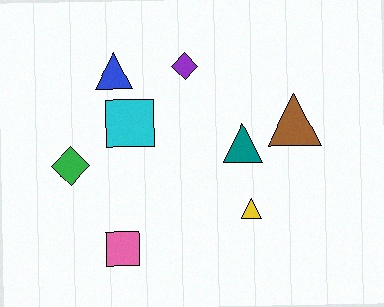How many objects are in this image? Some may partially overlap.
There are 8 objects.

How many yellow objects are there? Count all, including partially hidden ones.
There is 1 yellow object.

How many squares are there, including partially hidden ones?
There are 2 squares.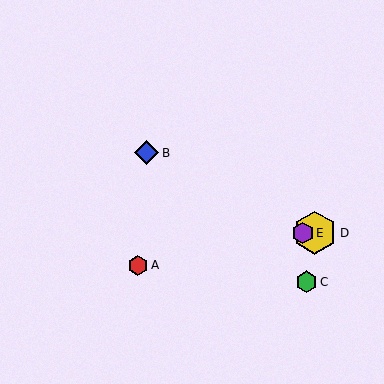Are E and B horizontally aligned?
No, E is at y≈233 and B is at y≈153.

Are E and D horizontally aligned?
Yes, both are at y≈233.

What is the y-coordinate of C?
Object C is at y≈282.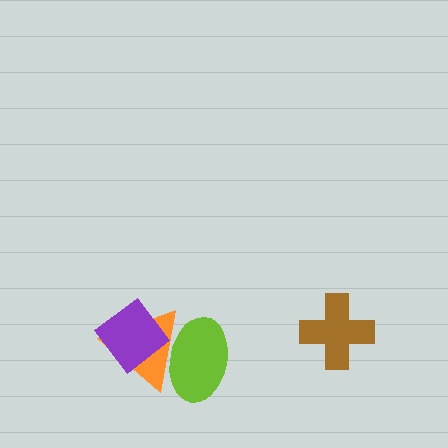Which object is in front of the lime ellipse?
The purple diamond is in front of the lime ellipse.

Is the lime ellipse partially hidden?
Yes, it is partially covered by another shape.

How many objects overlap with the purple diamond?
2 objects overlap with the purple diamond.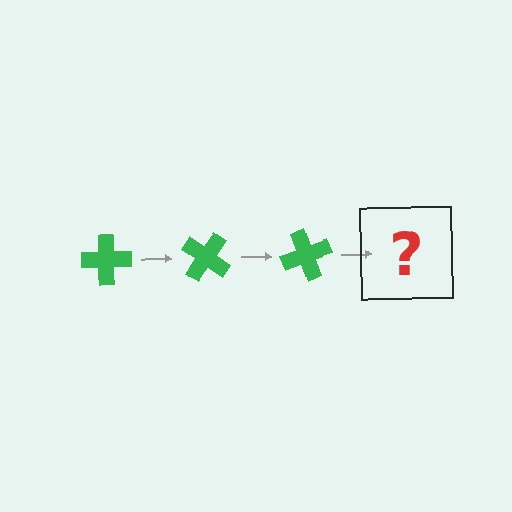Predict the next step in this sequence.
The next step is a green cross rotated 105 degrees.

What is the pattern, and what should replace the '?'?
The pattern is that the cross rotates 35 degrees each step. The '?' should be a green cross rotated 105 degrees.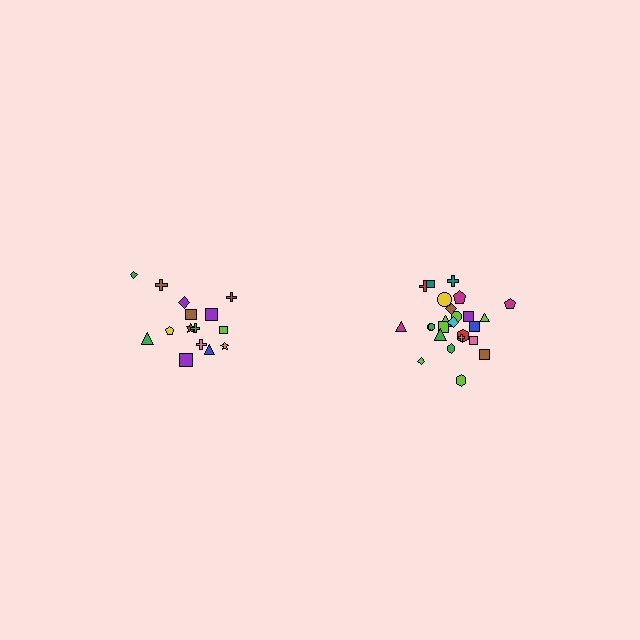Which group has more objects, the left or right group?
The right group.